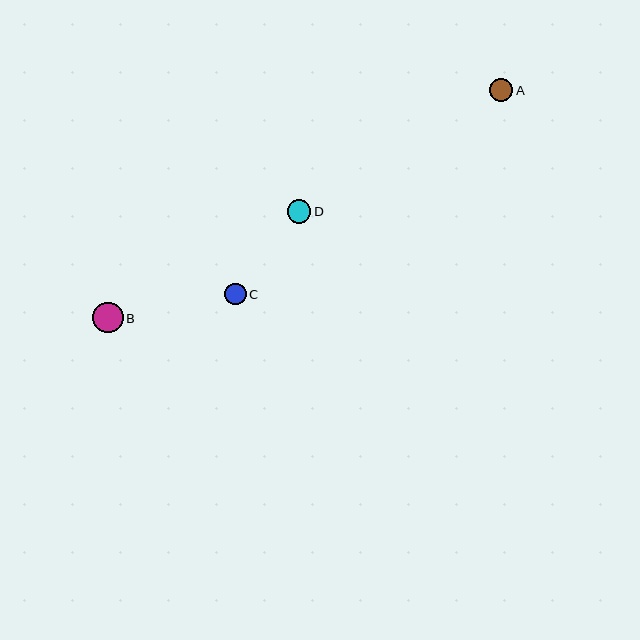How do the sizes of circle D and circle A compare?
Circle D and circle A are approximately the same size.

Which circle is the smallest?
Circle C is the smallest with a size of approximately 21 pixels.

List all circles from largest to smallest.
From largest to smallest: B, D, A, C.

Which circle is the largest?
Circle B is the largest with a size of approximately 31 pixels.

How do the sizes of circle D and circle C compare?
Circle D and circle C are approximately the same size.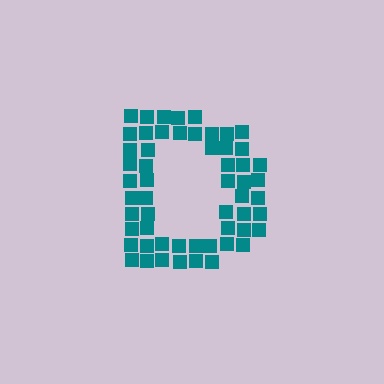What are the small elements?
The small elements are squares.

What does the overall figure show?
The overall figure shows the letter D.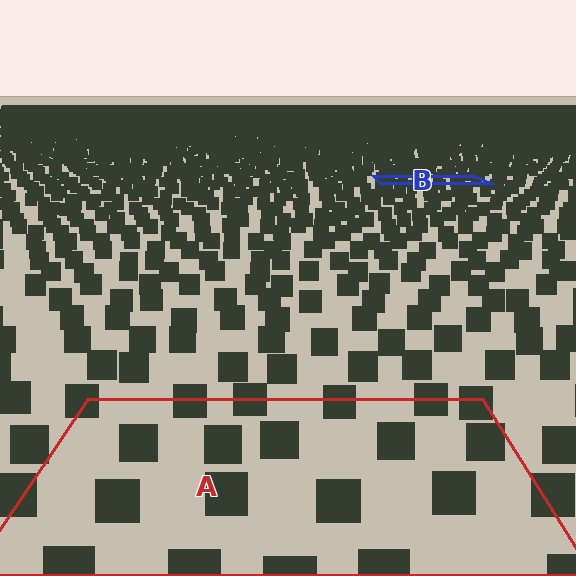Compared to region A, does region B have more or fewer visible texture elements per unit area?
Region B has more texture elements per unit area — they are packed more densely because it is farther away.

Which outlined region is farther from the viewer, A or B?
Region B is farther from the viewer — the texture elements inside it appear smaller and more densely packed.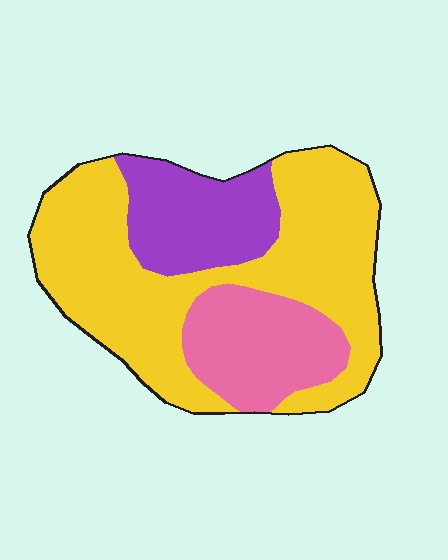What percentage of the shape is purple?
Purple takes up about one fifth (1/5) of the shape.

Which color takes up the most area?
Yellow, at roughly 60%.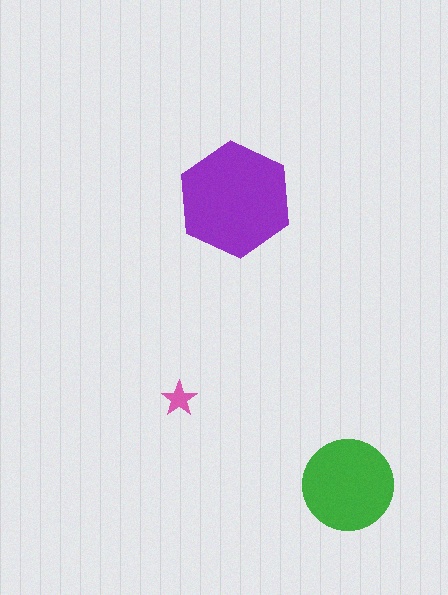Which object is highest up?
The purple hexagon is topmost.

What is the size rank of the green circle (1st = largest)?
2nd.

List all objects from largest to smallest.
The purple hexagon, the green circle, the pink star.